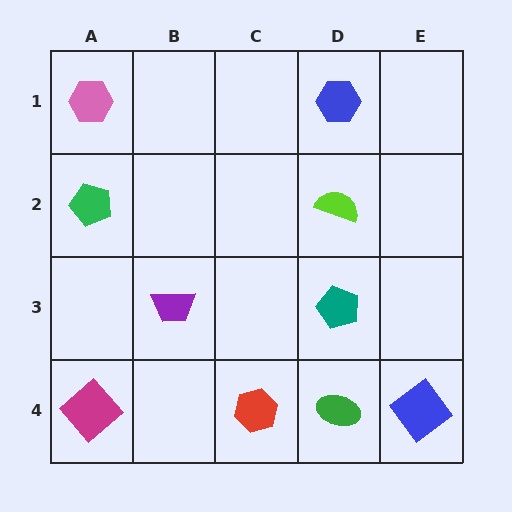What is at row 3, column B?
A purple trapezoid.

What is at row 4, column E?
A blue diamond.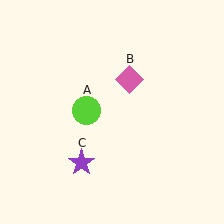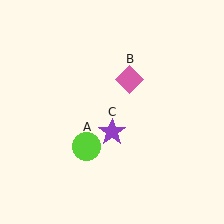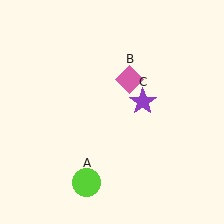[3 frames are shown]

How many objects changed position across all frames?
2 objects changed position: lime circle (object A), purple star (object C).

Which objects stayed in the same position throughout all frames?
Pink diamond (object B) remained stationary.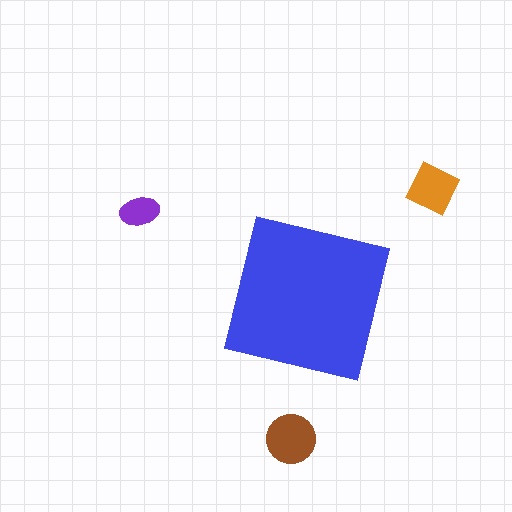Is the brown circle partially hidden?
No, the brown circle is fully visible.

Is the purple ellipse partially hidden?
No, the purple ellipse is fully visible.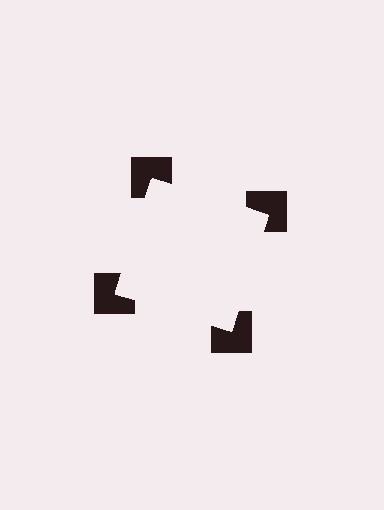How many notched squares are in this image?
There are 4 — one at each vertex of the illusory square.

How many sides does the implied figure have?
4 sides.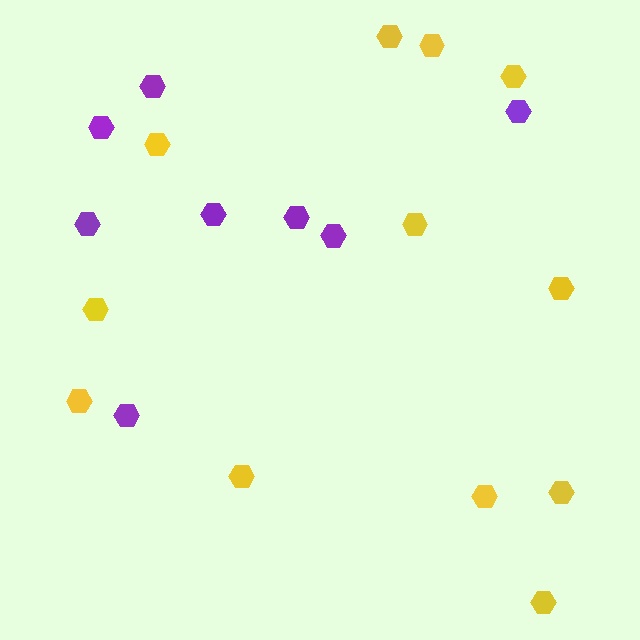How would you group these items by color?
There are 2 groups: one group of purple hexagons (8) and one group of yellow hexagons (12).